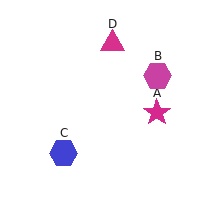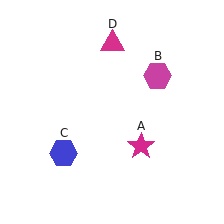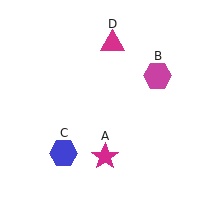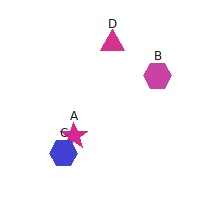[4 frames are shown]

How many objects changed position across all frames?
1 object changed position: magenta star (object A).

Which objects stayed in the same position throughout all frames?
Magenta hexagon (object B) and blue hexagon (object C) and magenta triangle (object D) remained stationary.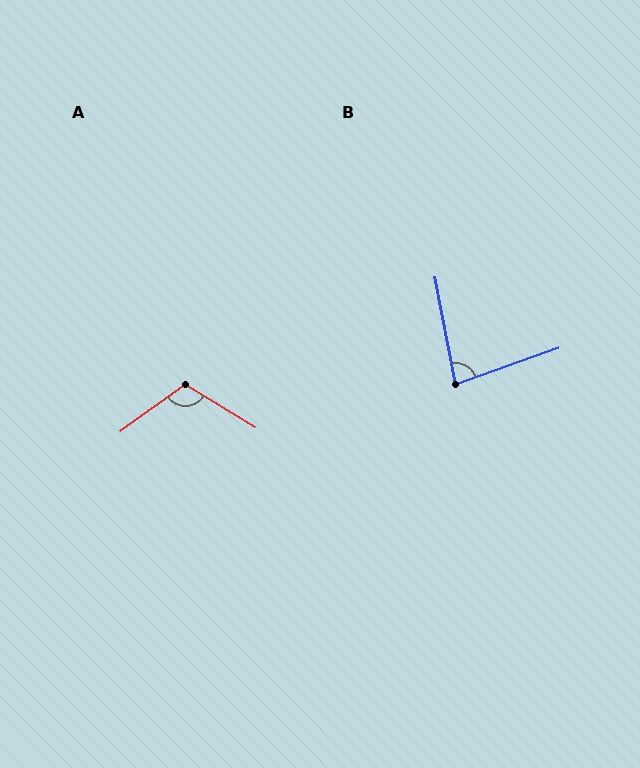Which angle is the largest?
A, at approximately 113 degrees.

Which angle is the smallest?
B, at approximately 82 degrees.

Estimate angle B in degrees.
Approximately 82 degrees.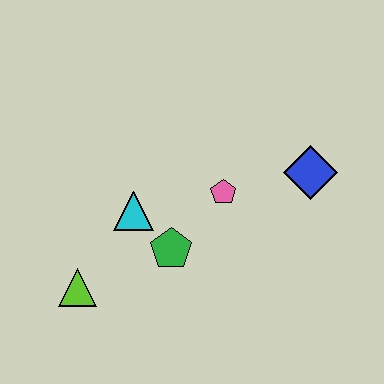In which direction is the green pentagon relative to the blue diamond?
The green pentagon is to the left of the blue diamond.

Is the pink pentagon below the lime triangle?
No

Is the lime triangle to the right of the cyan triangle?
No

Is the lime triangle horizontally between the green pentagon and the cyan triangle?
No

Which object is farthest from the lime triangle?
The blue diamond is farthest from the lime triangle.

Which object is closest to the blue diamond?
The pink pentagon is closest to the blue diamond.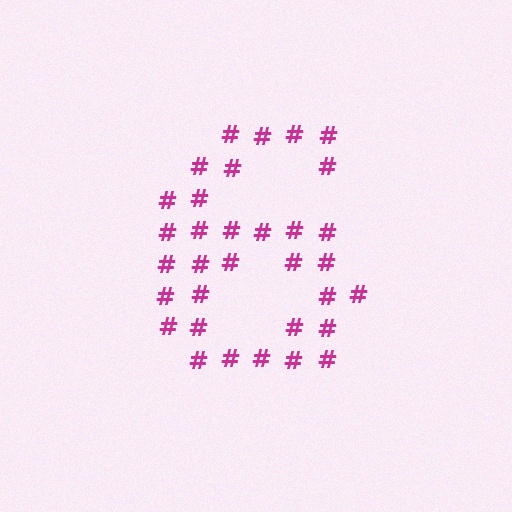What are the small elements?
The small elements are hash symbols.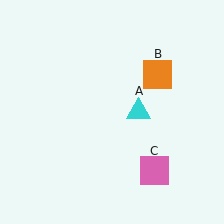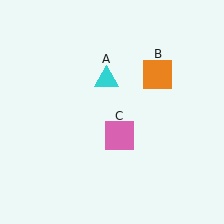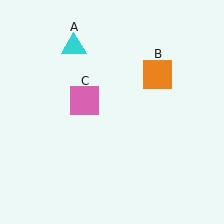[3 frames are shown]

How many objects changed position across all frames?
2 objects changed position: cyan triangle (object A), pink square (object C).